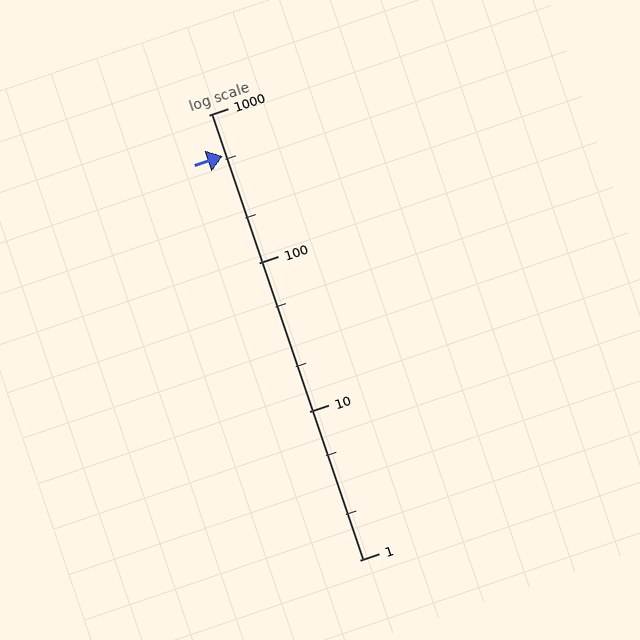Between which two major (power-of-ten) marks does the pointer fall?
The pointer is between 100 and 1000.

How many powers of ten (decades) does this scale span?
The scale spans 3 decades, from 1 to 1000.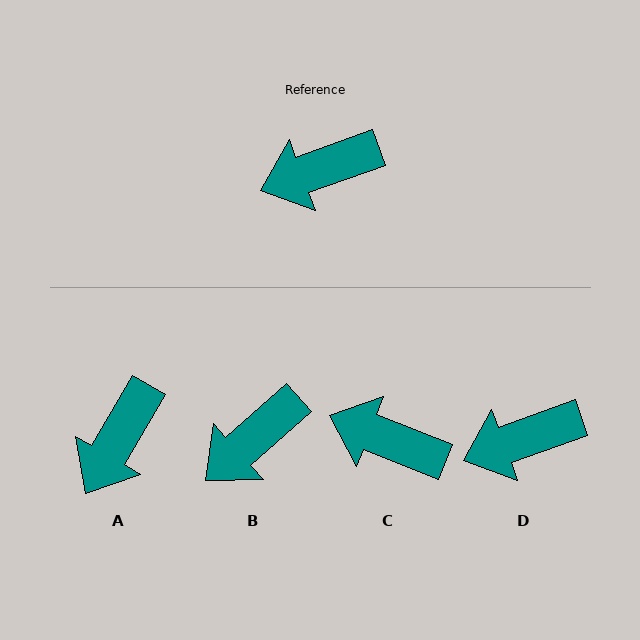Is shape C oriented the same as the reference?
No, it is off by about 42 degrees.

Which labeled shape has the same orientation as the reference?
D.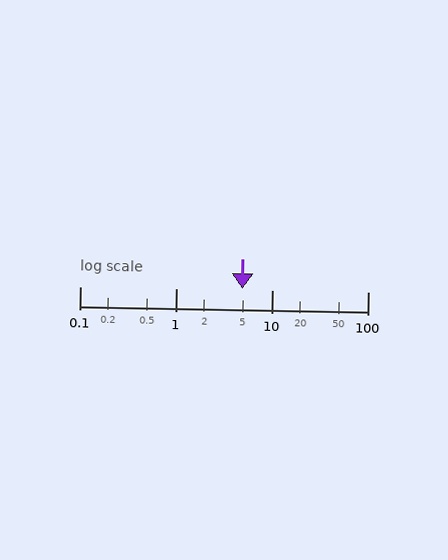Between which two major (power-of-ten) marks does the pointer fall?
The pointer is between 1 and 10.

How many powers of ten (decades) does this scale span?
The scale spans 3 decades, from 0.1 to 100.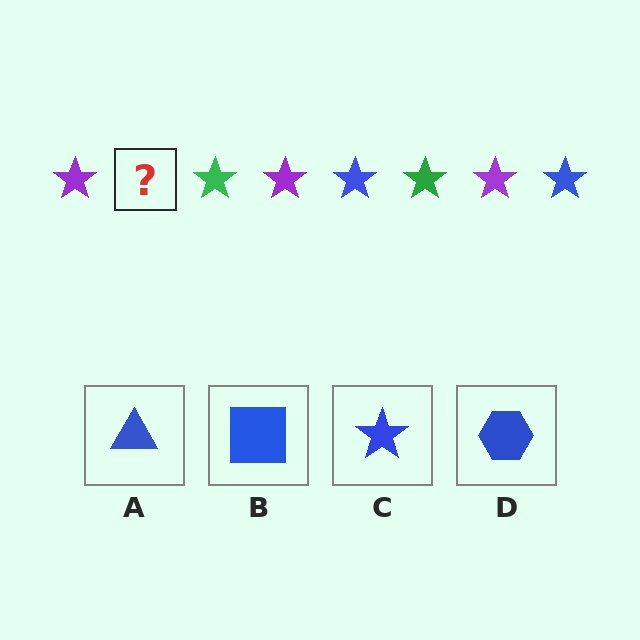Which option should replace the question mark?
Option C.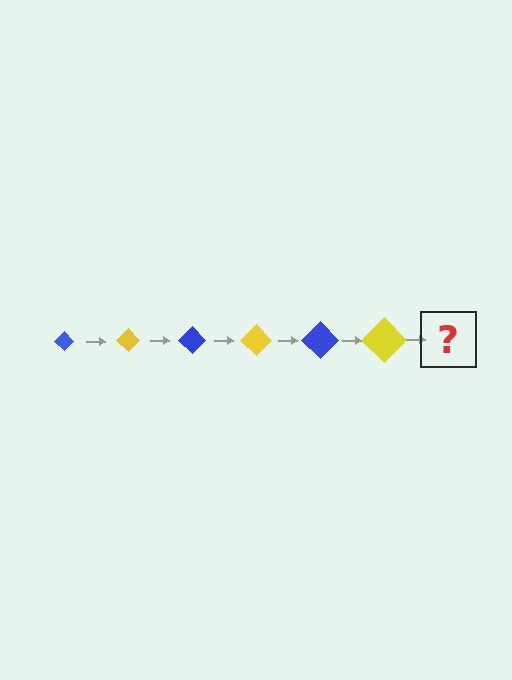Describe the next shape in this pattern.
It should be a blue diamond, larger than the previous one.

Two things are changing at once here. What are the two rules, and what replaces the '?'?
The two rules are that the diamond grows larger each step and the color cycles through blue and yellow. The '?' should be a blue diamond, larger than the previous one.